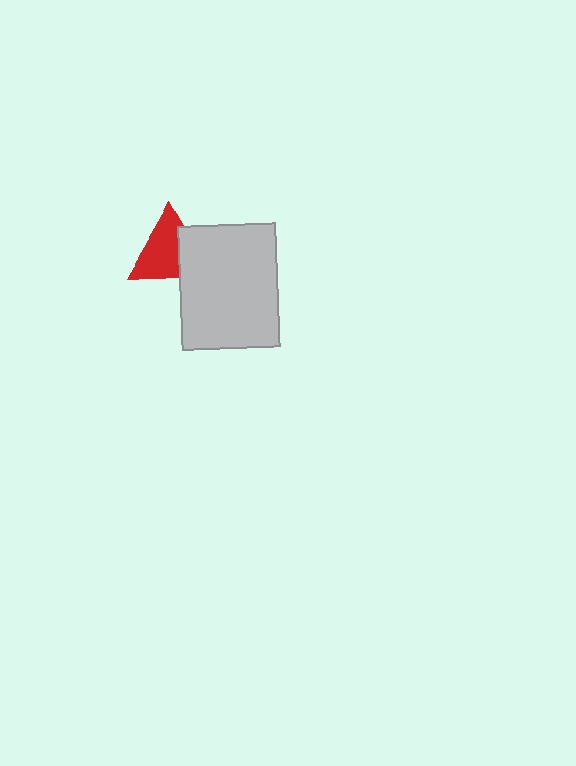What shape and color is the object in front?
The object in front is a light gray rectangle.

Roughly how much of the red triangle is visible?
Most of it is visible (roughly 67%).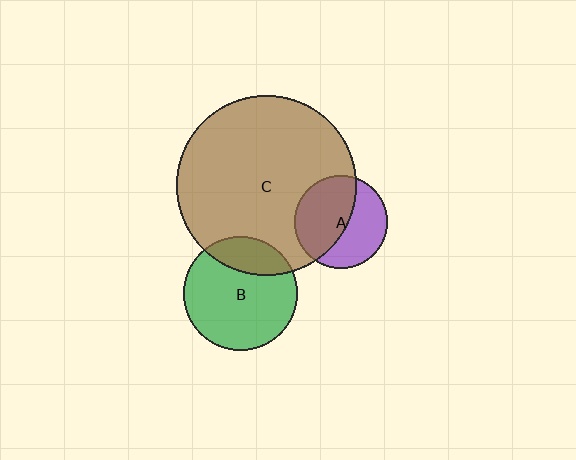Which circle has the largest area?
Circle C (brown).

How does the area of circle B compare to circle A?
Approximately 1.5 times.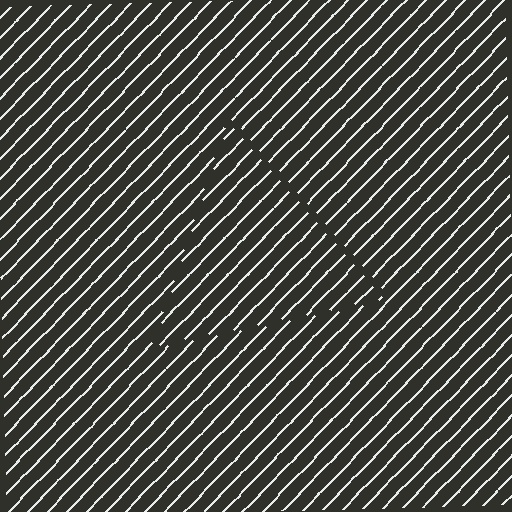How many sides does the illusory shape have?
3 sides — the line-ends trace a triangle.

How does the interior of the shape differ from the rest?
The interior of the shape contains the same grating, shifted by half a period — the contour is defined by the phase discontinuity where line-ends from the inner and outer gratings abut.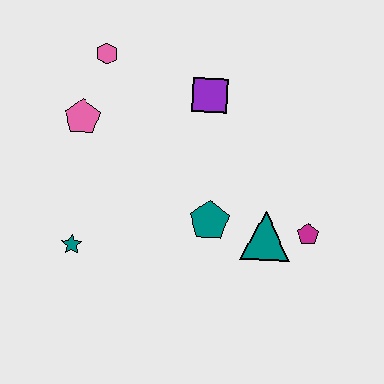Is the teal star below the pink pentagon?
Yes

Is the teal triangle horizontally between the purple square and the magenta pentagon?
Yes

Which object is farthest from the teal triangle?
The pink hexagon is farthest from the teal triangle.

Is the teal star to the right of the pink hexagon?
No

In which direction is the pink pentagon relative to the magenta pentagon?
The pink pentagon is to the left of the magenta pentagon.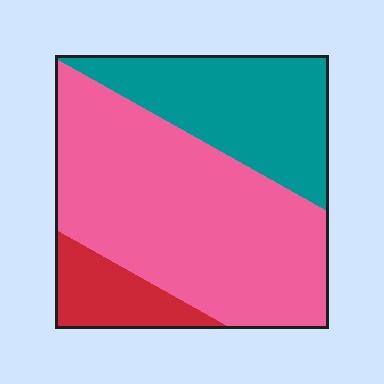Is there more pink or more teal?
Pink.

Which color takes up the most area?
Pink, at roughly 60%.